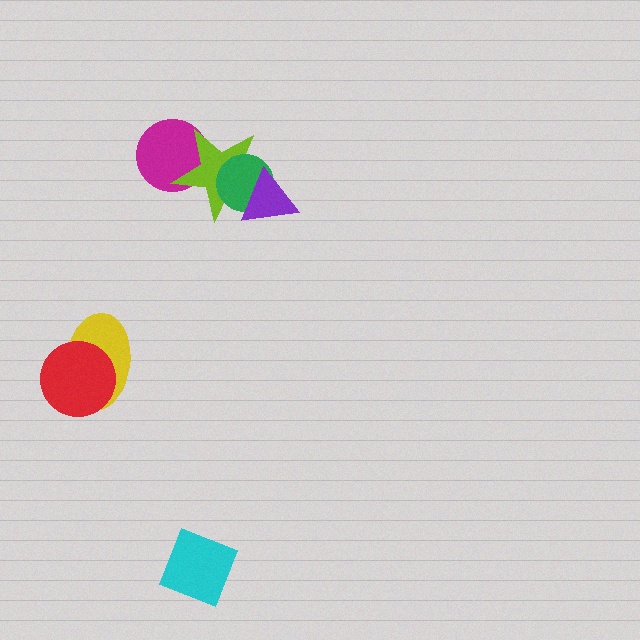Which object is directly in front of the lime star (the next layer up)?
The green circle is directly in front of the lime star.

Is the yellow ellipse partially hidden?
Yes, it is partially covered by another shape.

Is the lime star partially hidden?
Yes, it is partially covered by another shape.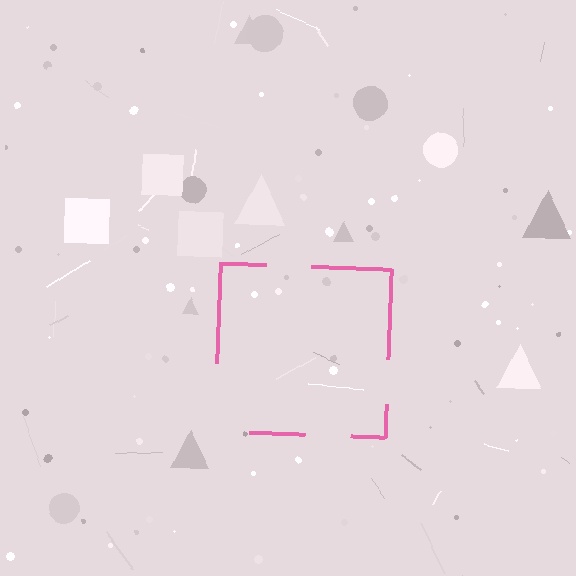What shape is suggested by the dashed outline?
The dashed outline suggests a square.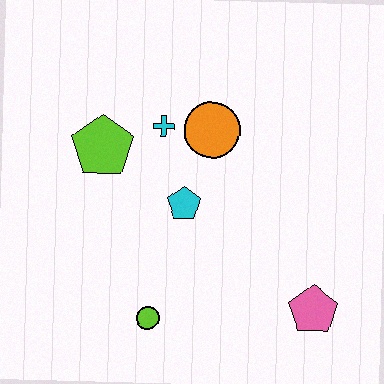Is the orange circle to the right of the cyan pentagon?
Yes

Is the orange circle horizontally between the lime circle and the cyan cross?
No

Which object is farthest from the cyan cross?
The pink pentagon is farthest from the cyan cross.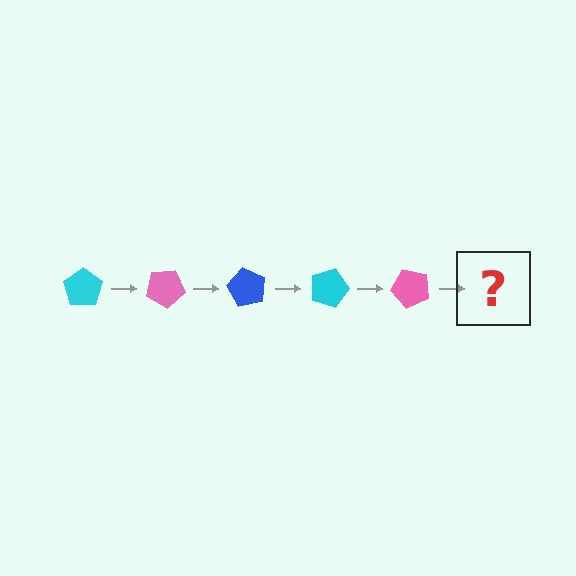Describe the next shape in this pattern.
It should be a blue pentagon, rotated 150 degrees from the start.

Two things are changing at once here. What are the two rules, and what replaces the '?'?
The two rules are that it rotates 30 degrees each step and the color cycles through cyan, pink, and blue. The '?' should be a blue pentagon, rotated 150 degrees from the start.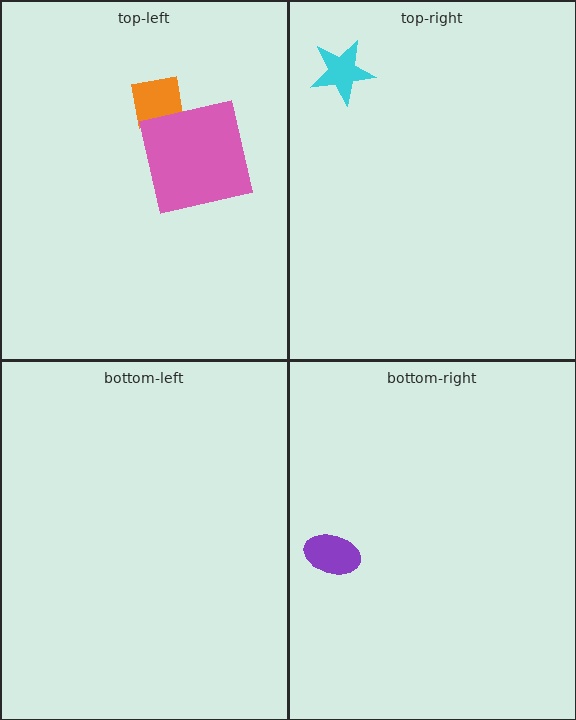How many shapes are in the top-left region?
2.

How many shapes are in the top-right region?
1.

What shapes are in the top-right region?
The cyan star.